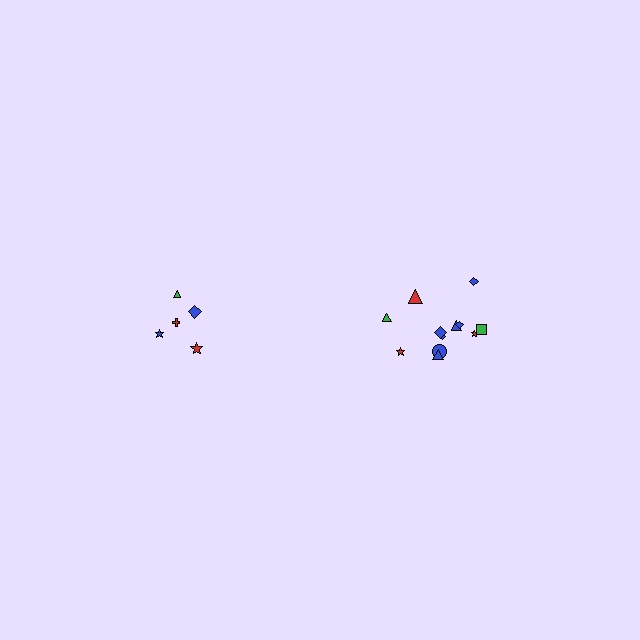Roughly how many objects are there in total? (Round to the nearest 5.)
Roughly 15 objects in total.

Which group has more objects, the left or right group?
The right group.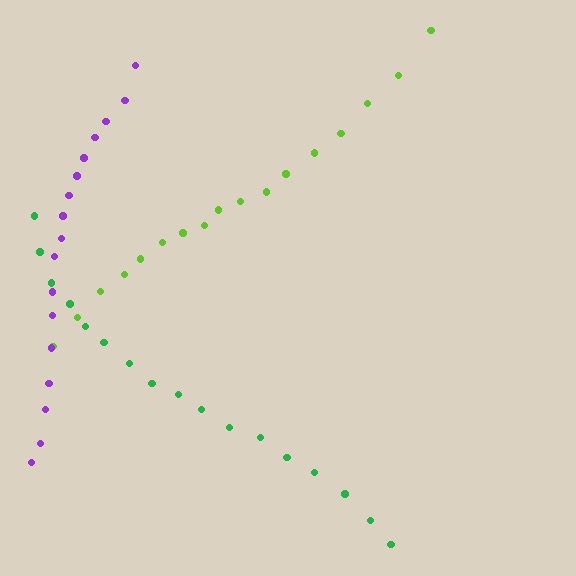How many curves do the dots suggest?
There are 3 distinct paths.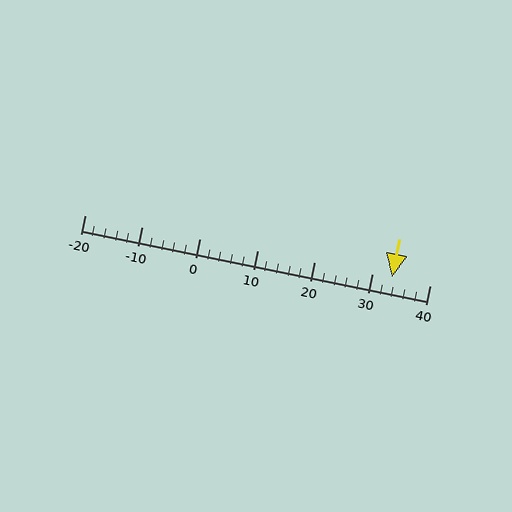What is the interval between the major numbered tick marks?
The major tick marks are spaced 10 units apart.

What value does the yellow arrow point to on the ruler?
The yellow arrow points to approximately 34.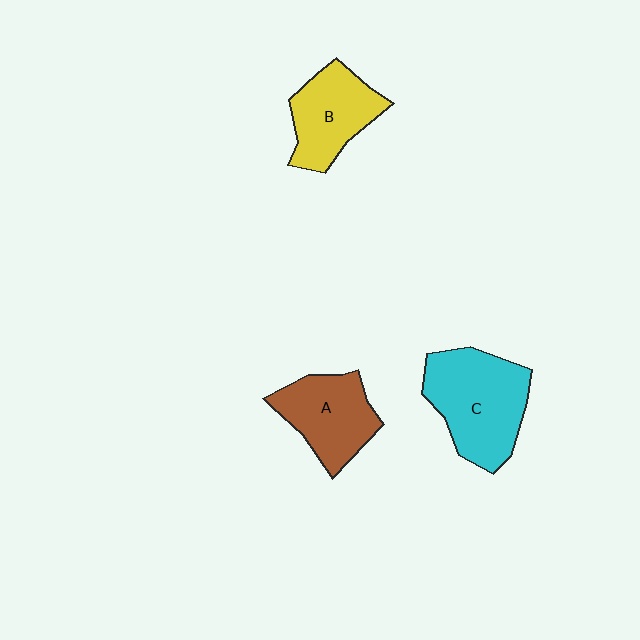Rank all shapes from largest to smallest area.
From largest to smallest: C (cyan), A (brown), B (yellow).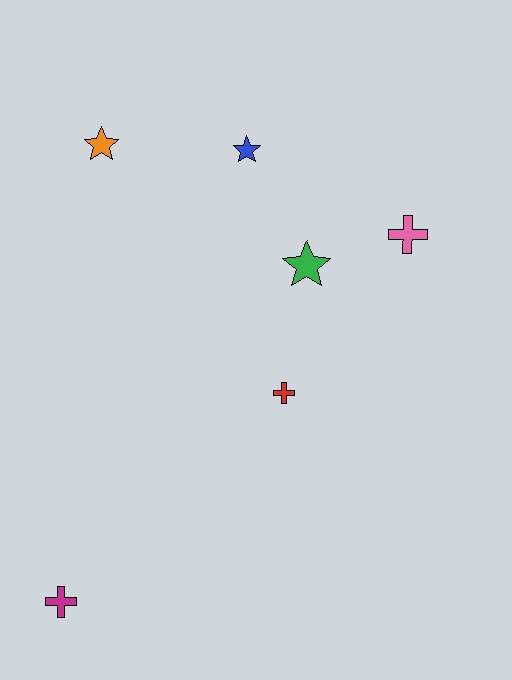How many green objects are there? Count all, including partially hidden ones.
There is 1 green object.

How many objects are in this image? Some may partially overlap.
There are 6 objects.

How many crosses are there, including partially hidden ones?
There are 3 crosses.